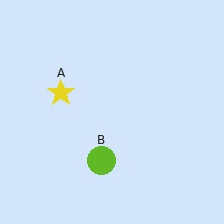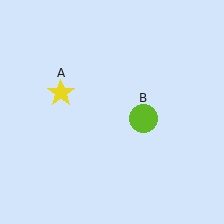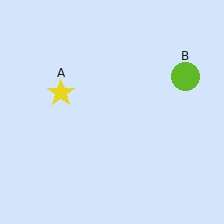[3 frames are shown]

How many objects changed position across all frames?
1 object changed position: lime circle (object B).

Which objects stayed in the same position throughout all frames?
Yellow star (object A) remained stationary.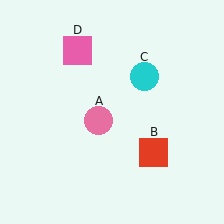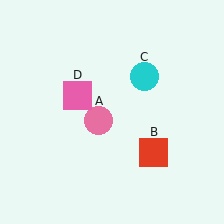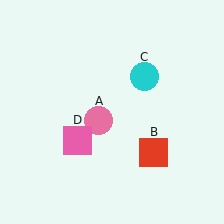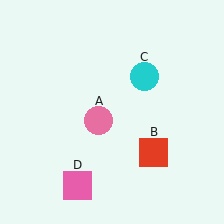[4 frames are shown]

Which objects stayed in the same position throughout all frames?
Pink circle (object A) and red square (object B) and cyan circle (object C) remained stationary.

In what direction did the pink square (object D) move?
The pink square (object D) moved down.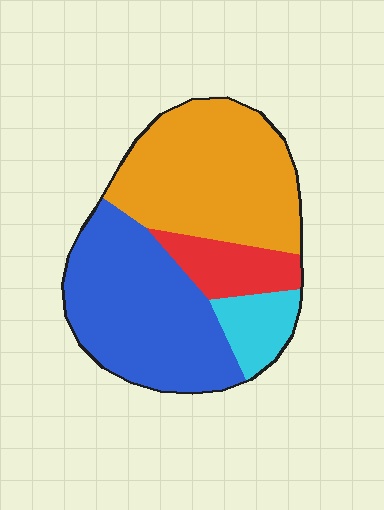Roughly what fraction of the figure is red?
Red covers roughly 10% of the figure.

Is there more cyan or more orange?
Orange.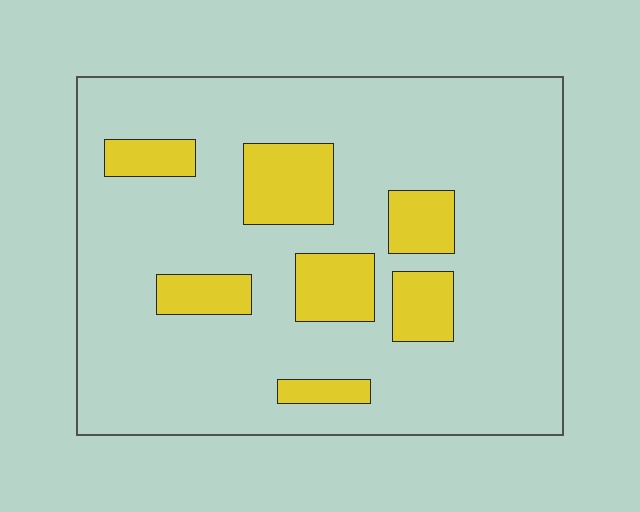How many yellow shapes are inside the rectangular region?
7.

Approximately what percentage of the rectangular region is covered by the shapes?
Approximately 20%.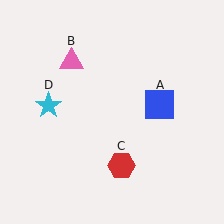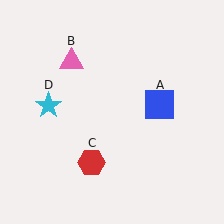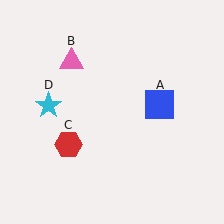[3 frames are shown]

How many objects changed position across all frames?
1 object changed position: red hexagon (object C).